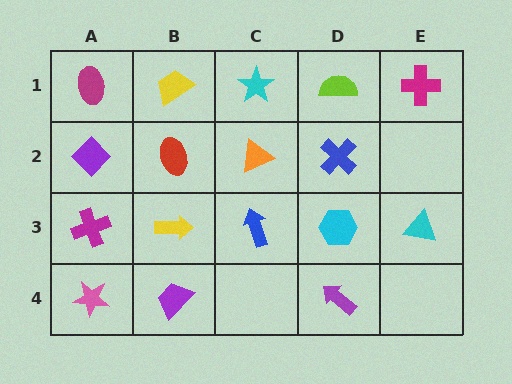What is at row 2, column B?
A red ellipse.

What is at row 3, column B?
A yellow arrow.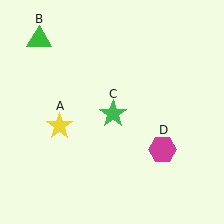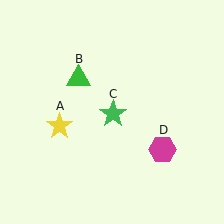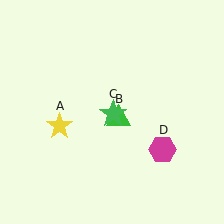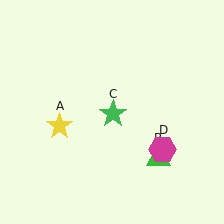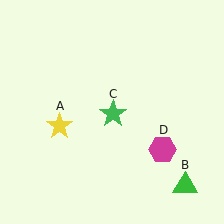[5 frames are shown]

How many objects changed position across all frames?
1 object changed position: green triangle (object B).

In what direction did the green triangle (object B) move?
The green triangle (object B) moved down and to the right.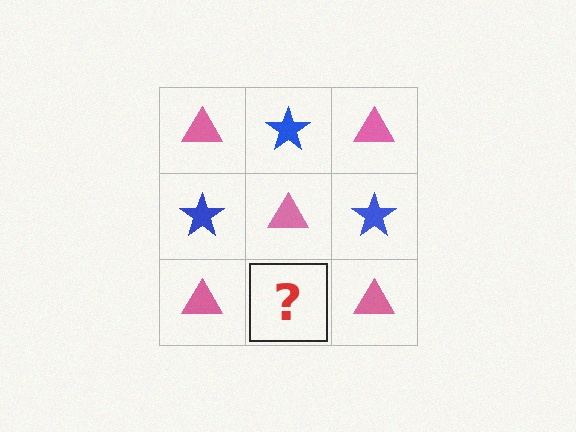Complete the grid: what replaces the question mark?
The question mark should be replaced with a blue star.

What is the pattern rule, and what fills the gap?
The rule is that it alternates pink triangle and blue star in a checkerboard pattern. The gap should be filled with a blue star.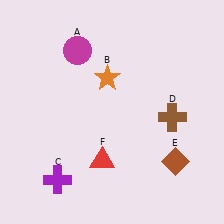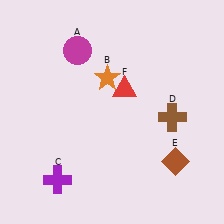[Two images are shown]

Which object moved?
The red triangle (F) moved up.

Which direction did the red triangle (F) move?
The red triangle (F) moved up.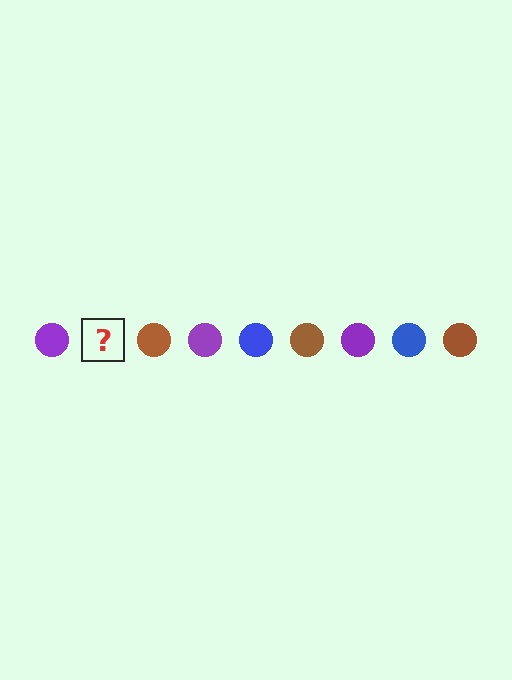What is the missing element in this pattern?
The missing element is a blue circle.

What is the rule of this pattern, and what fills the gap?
The rule is that the pattern cycles through purple, blue, brown circles. The gap should be filled with a blue circle.